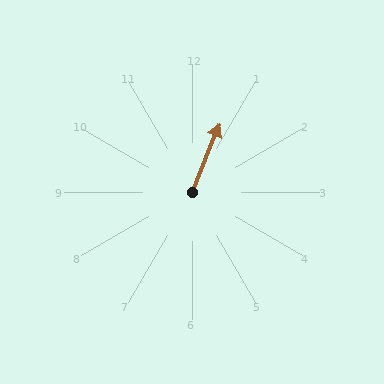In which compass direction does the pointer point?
North.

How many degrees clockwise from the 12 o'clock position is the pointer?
Approximately 22 degrees.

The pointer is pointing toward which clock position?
Roughly 1 o'clock.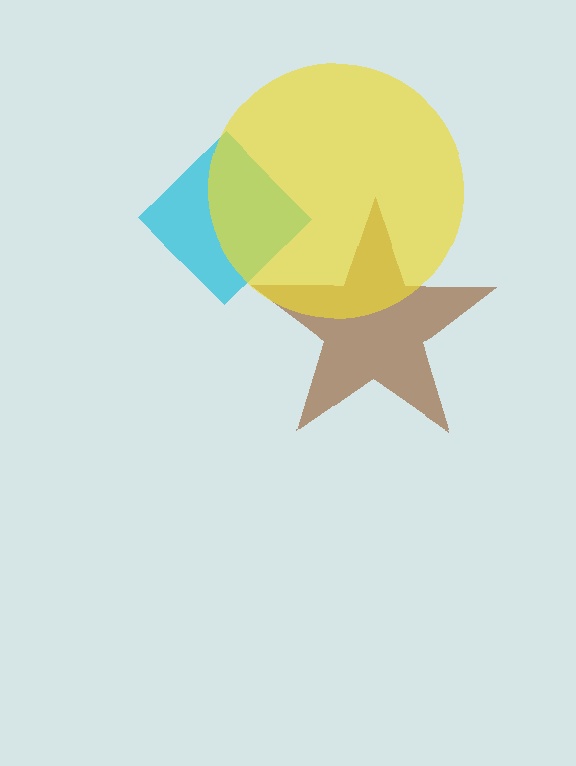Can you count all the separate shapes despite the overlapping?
Yes, there are 3 separate shapes.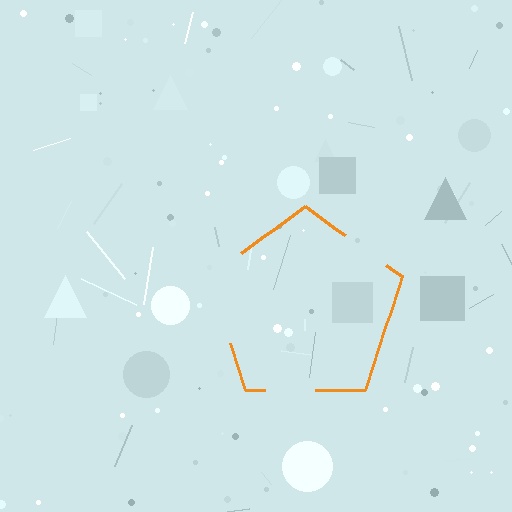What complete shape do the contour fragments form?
The contour fragments form a pentagon.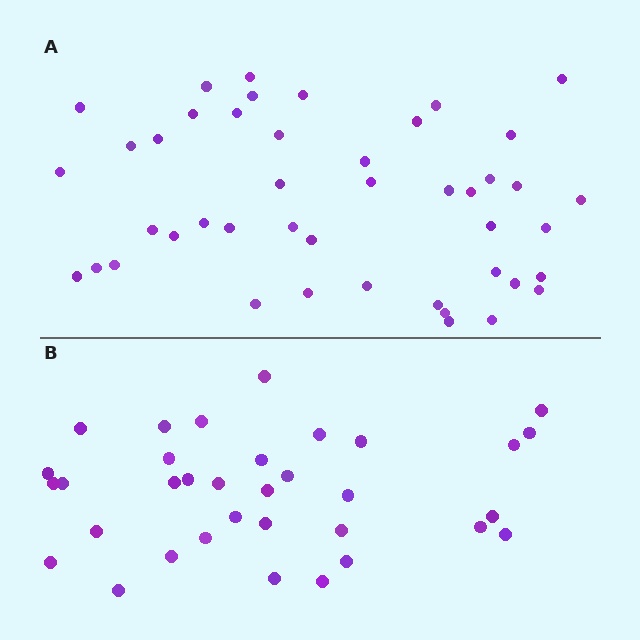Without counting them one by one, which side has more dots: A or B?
Region A (the top region) has more dots.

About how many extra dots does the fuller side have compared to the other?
Region A has roughly 12 or so more dots than region B.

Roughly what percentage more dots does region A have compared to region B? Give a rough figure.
About 30% more.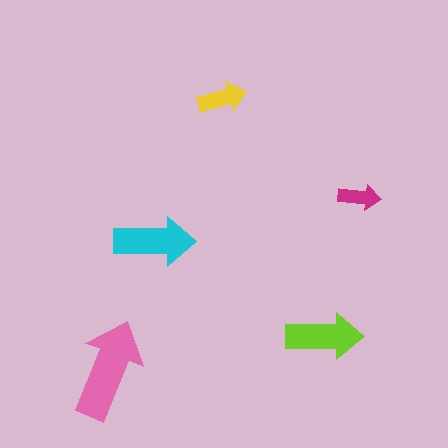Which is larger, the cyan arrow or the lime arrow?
The cyan one.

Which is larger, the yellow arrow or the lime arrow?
The lime one.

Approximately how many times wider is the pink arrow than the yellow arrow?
About 2 times wider.